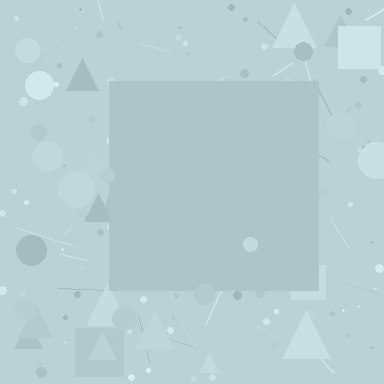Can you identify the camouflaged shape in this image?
The camouflaged shape is a square.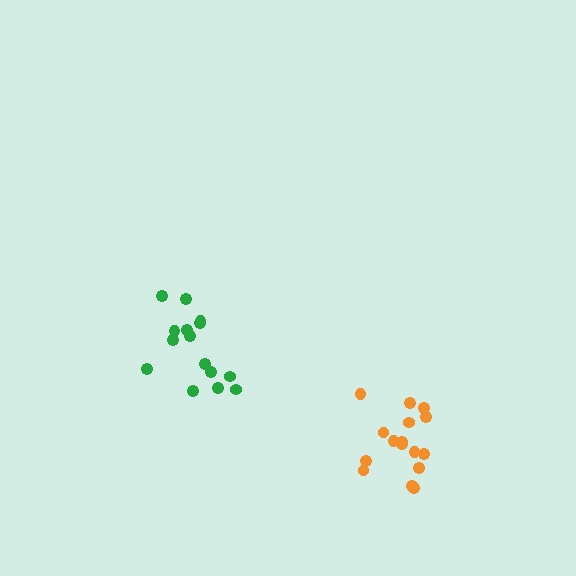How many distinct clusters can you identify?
There are 2 distinct clusters.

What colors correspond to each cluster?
The clusters are colored: orange, green.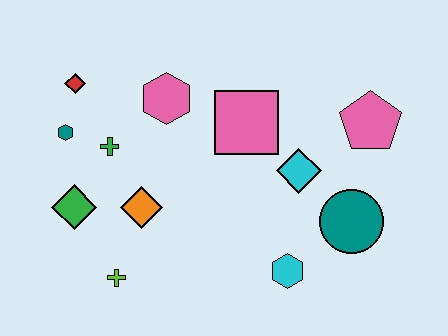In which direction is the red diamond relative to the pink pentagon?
The red diamond is to the left of the pink pentagon.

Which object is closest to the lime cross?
The orange diamond is closest to the lime cross.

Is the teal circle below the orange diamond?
Yes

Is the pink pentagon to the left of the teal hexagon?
No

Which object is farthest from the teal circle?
The red diamond is farthest from the teal circle.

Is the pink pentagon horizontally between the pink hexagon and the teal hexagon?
No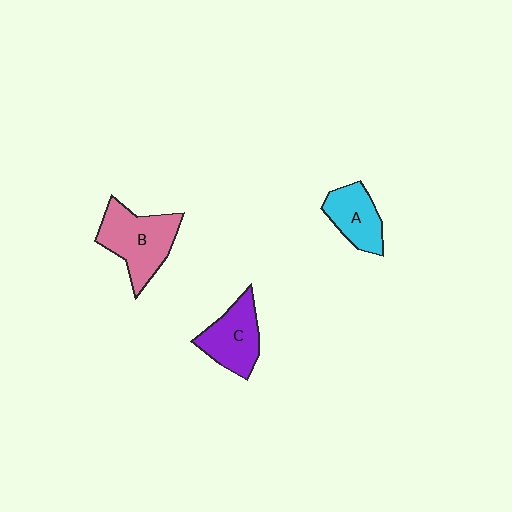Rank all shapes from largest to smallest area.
From largest to smallest: B (pink), C (purple), A (cyan).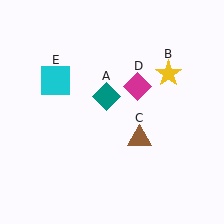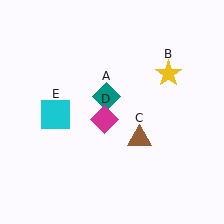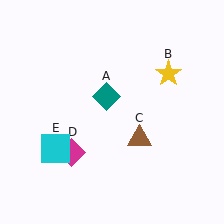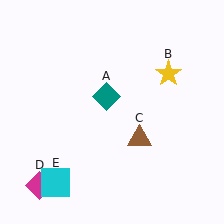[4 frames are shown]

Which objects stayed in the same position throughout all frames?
Teal diamond (object A) and yellow star (object B) and brown triangle (object C) remained stationary.